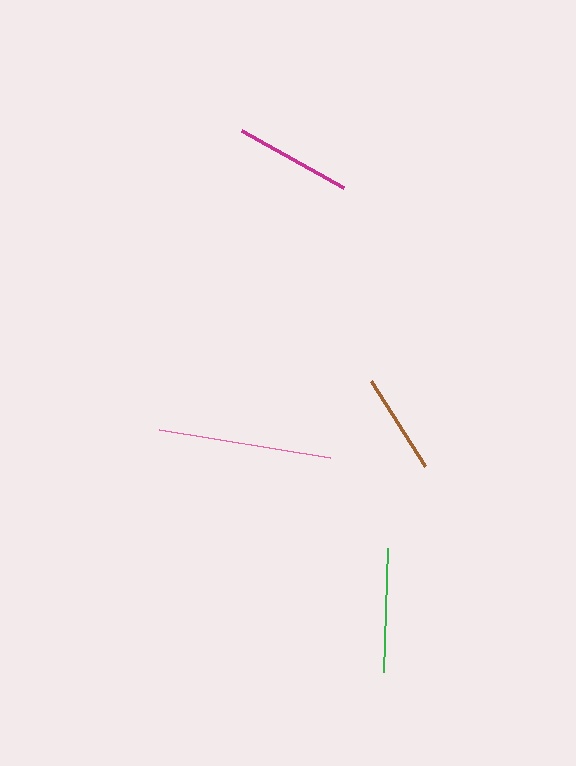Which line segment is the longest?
The pink line is the longest at approximately 174 pixels.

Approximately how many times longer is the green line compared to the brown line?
The green line is approximately 1.2 times the length of the brown line.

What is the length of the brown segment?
The brown segment is approximately 101 pixels long.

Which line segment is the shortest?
The brown line is the shortest at approximately 101 pixels.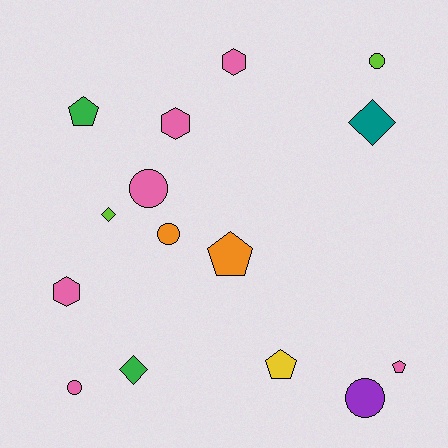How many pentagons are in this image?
There are 4 pentagons.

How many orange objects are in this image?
There are 2 orange objects.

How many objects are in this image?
There are 15 objects.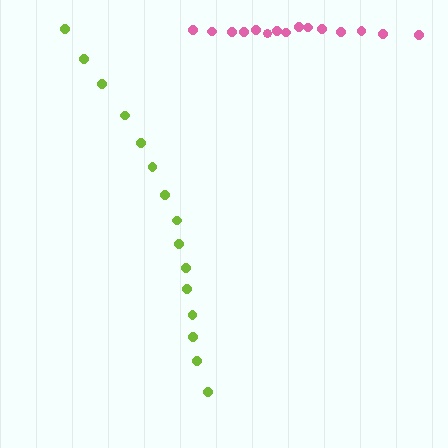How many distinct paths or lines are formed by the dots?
There are 2 distinct paths.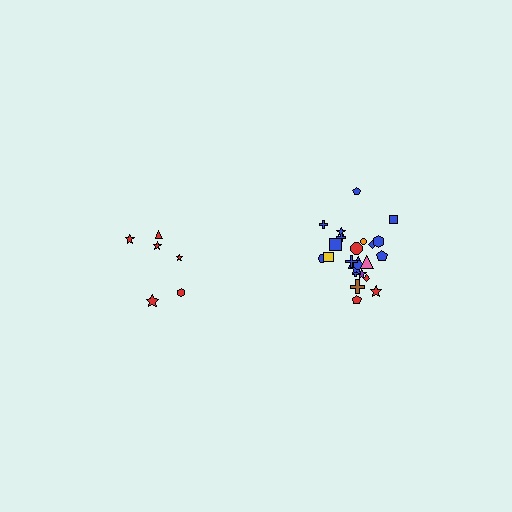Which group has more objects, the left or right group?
The right group.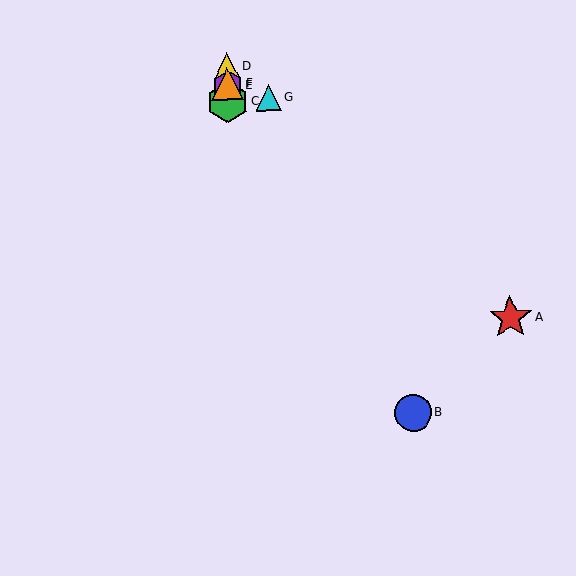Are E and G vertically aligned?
No, E is at x≈227 and G is at x≈269.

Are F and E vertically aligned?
Yes, both are at x≈227.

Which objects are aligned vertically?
Objects C, D, E, F are aligned vertically.